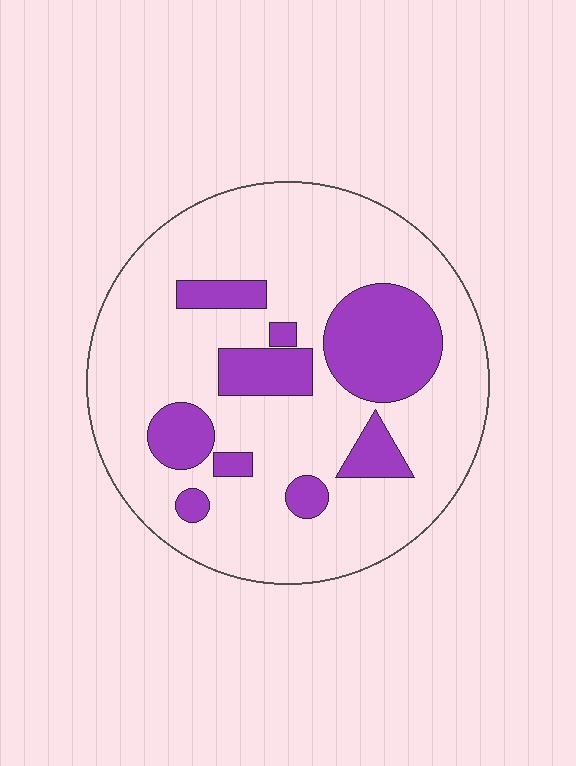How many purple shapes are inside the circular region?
9.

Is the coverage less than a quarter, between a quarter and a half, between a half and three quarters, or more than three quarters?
Less than a quarter.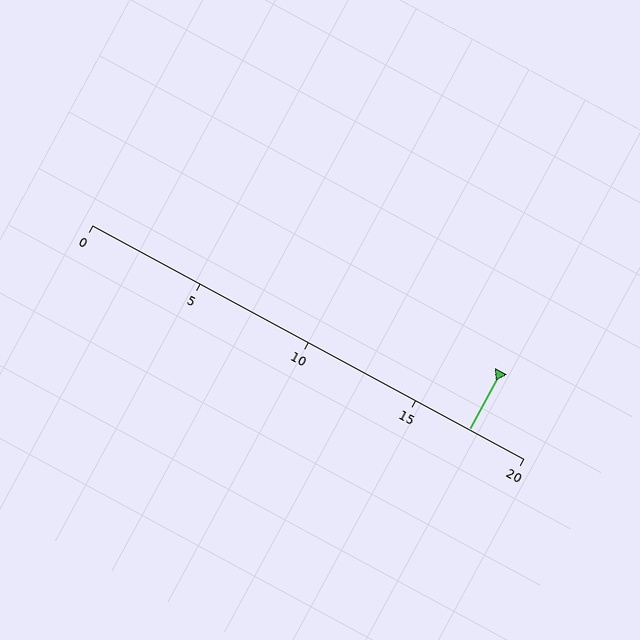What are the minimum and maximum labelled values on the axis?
The axis runs from 0 to 20.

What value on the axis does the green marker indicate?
The marker indicates approximately 17.5.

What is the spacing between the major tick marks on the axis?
The major ticks are spaced 5 apart.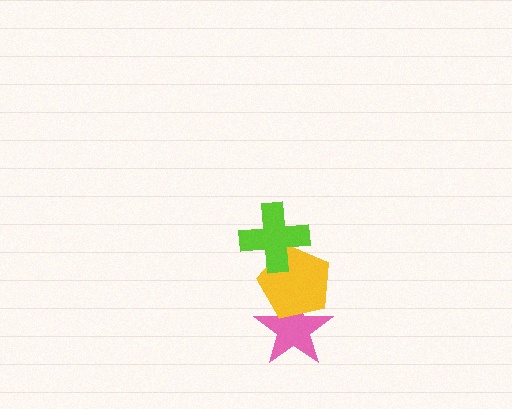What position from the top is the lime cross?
The lime cross is 1st from the top.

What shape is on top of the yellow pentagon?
The lime cross is on top of the yellow pentagon.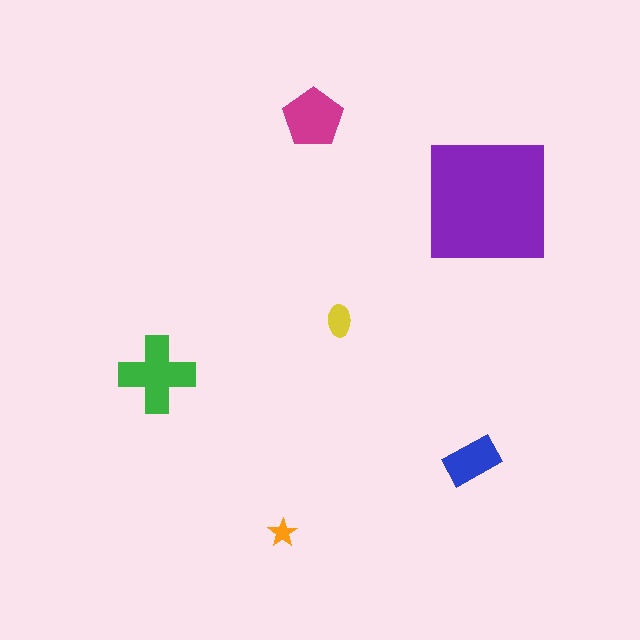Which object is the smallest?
The orange star.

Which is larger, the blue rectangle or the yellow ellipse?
The blue rectangle.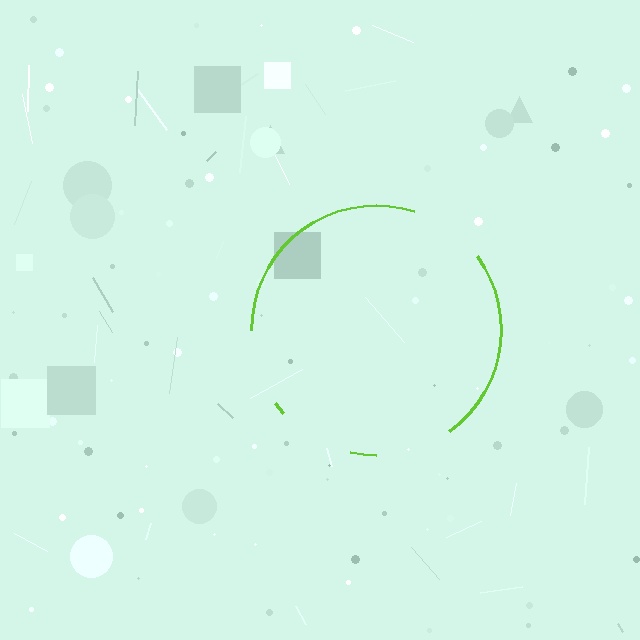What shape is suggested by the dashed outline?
The dashed outline suggests a circle.